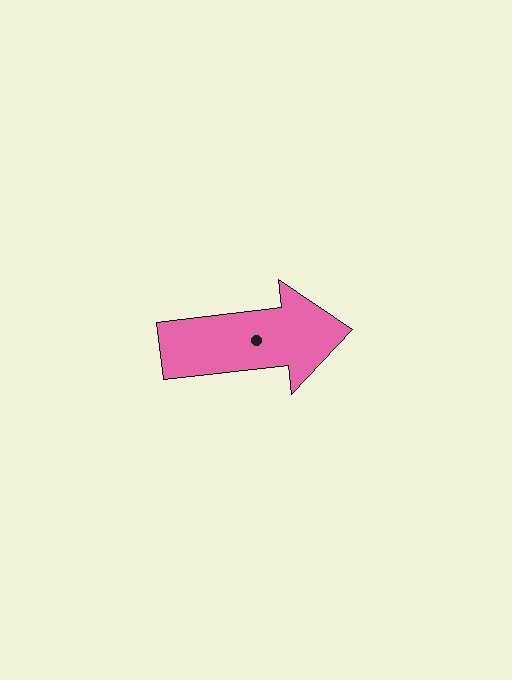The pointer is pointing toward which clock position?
Roughly 3 o'clock.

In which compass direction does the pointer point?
East.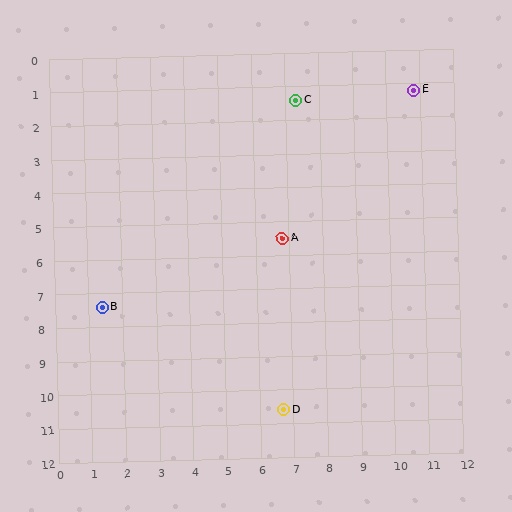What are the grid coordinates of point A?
Point A is at approximately (6.8, 5.5).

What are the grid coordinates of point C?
Point C is at approximately (7.3, 1.4).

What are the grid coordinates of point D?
Point D is at approximately (6.7, 10.6).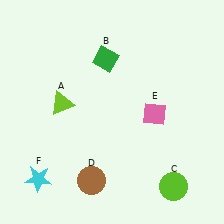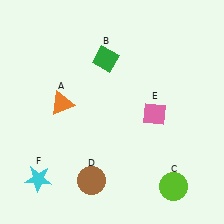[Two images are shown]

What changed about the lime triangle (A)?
In Image 1, A is lime. In Image 2, it changed to orange.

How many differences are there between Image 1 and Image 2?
There is 1 difference between the two images.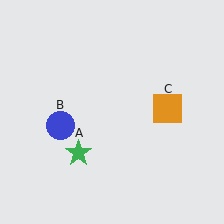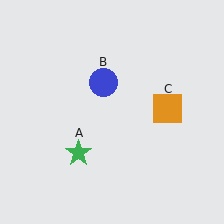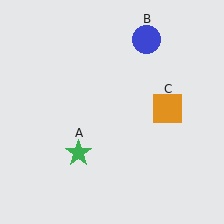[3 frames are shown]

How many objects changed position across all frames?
1 object changed position: blue circle (object B).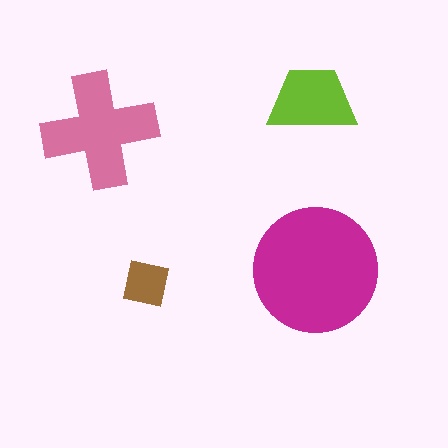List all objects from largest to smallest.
The magenta circle, the pink cross, the lime trapezoid, the brown square.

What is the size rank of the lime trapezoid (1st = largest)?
3rd.